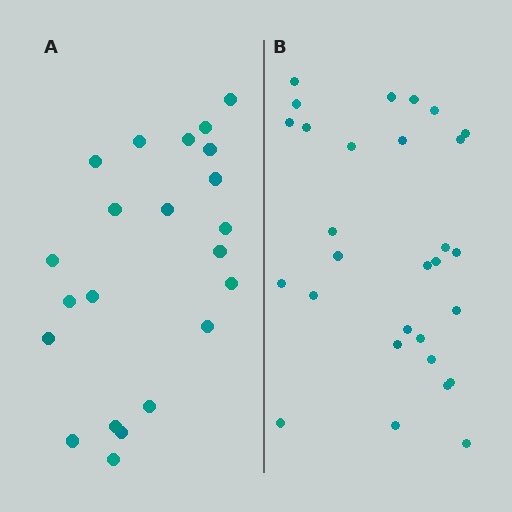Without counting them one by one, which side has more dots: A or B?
Region B (the right region) has more dots.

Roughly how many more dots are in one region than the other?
Region B has roughly 8 or so more dots than region A.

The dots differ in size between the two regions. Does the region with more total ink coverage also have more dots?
No. Region A has more total ink coverage because its dots are larger, but region B actually contains more individual dots. Total area can be misleading — the number of items is what matters here.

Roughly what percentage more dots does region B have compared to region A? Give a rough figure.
About 30% more.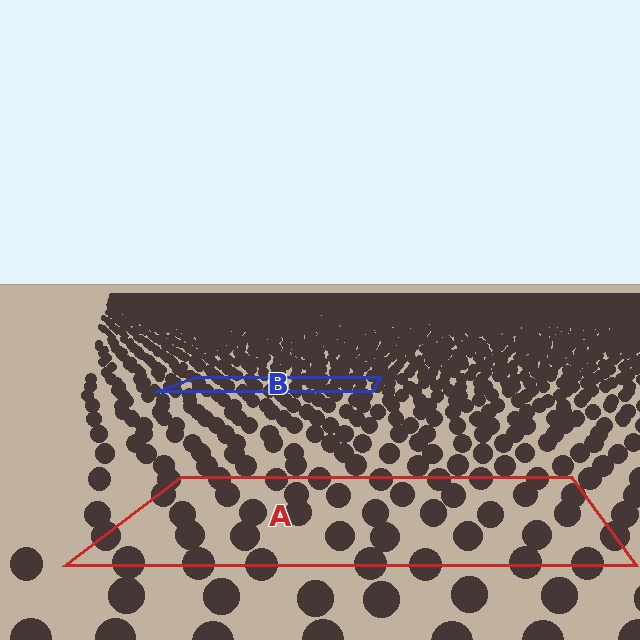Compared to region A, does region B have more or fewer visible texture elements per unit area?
Region B has more texture elements per unit area — they are packed more densely because it is farther away.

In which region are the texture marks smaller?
The texture marks are smaller in region B, because it is farther away.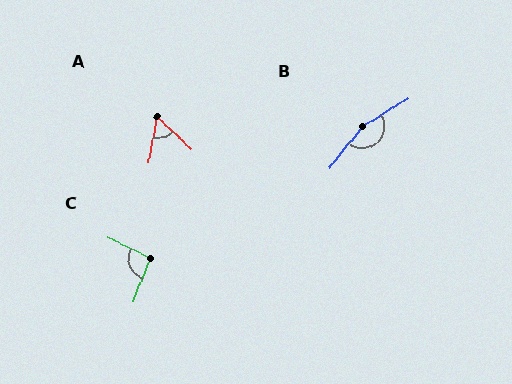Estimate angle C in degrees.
Approximately 94 degrees.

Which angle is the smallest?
A, at approximately 57 degrees.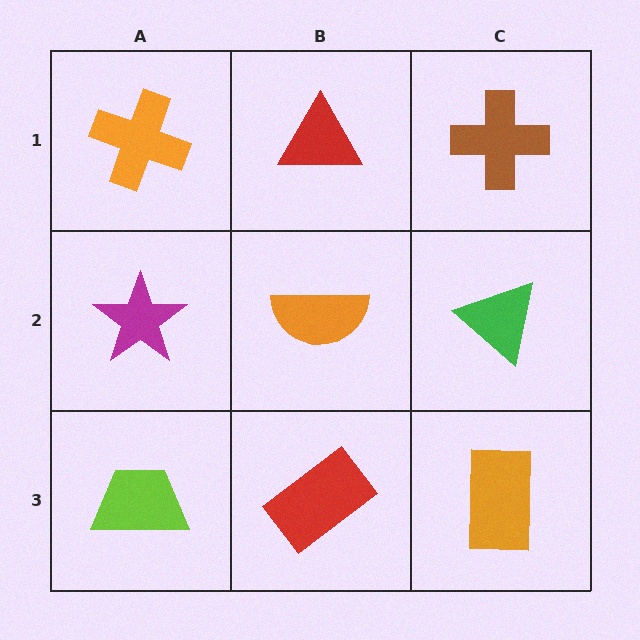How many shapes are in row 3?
3 shapes.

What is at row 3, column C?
An orange rectangle.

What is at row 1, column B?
A red triangle.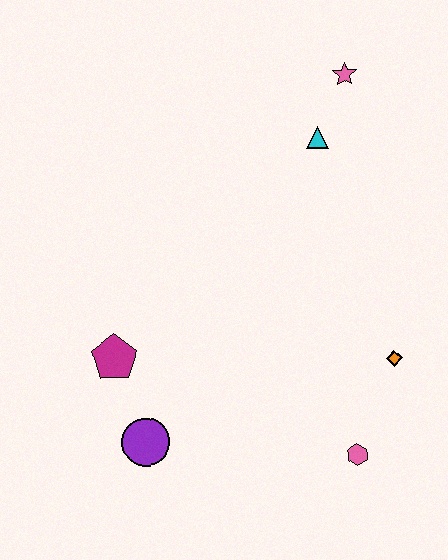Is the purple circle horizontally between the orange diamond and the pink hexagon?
No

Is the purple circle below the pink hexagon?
No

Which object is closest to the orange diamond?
The pink hexagon is closest to the orange diamond.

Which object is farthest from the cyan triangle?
The purple circle is farthest from the cyan triangle.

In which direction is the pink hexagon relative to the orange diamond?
The pink hexagon is below the orange diamond.